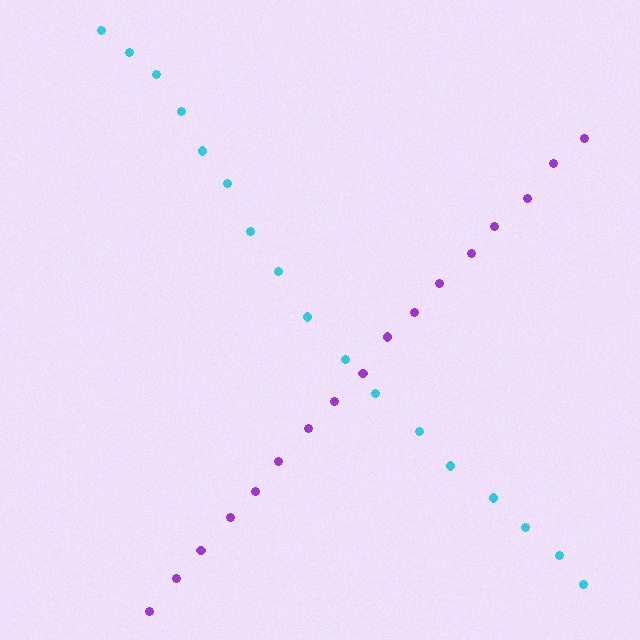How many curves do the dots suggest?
There are 2 distinct paths.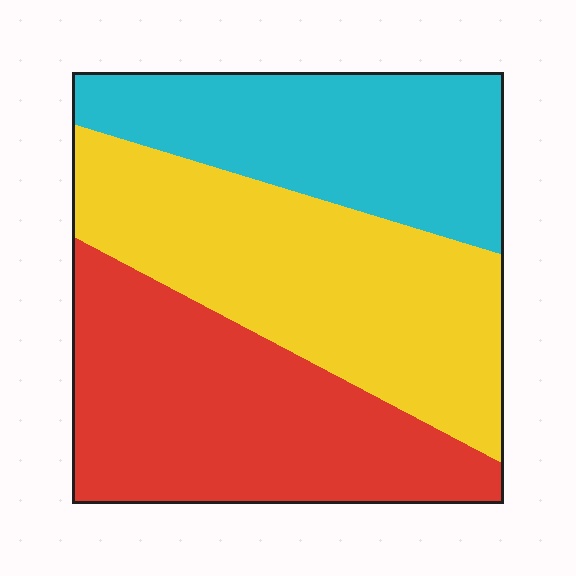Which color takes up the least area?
Cyan, at roughly 25%.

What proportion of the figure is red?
Red takes up about three eighths (3/8) of the figure.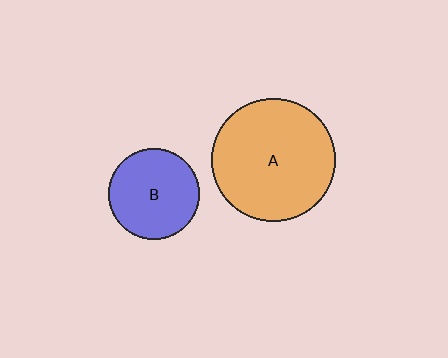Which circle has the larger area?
Circle A (orange).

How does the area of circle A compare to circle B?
Approximately 1.9 times.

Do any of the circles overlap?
No, none of the circles overlap.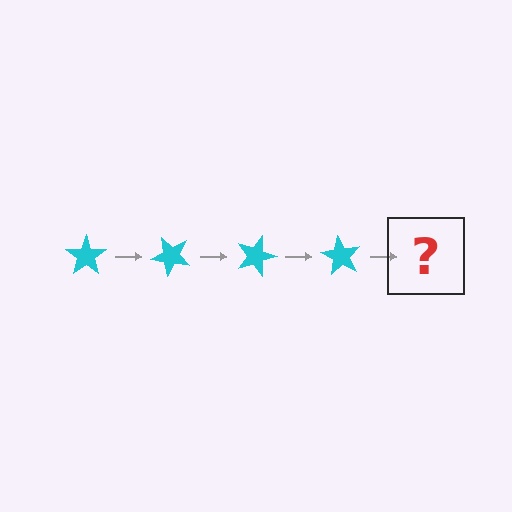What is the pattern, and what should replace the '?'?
The pattern is that the star rotates 45 degrees each step. The '?' should be a cyan star rotated 180 degrees.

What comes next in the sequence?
The next element should be a cyan star rotated 180 degrees.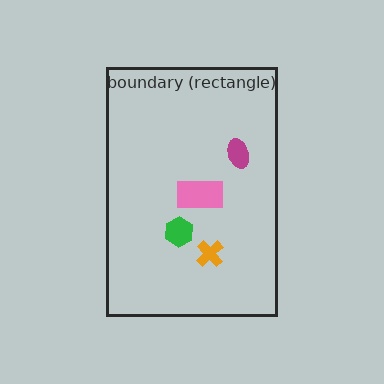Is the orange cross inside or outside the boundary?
Inside.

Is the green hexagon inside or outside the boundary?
Inside.